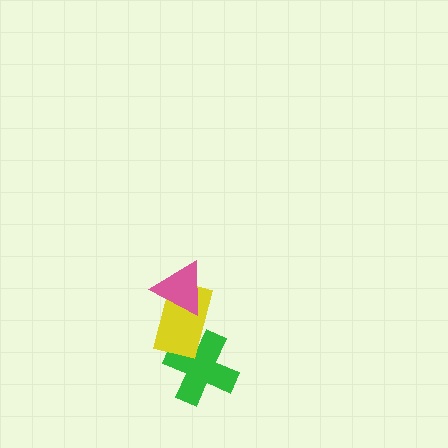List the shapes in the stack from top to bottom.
From top to bottom: the pink triangle, the yellow rectangle, the green cross.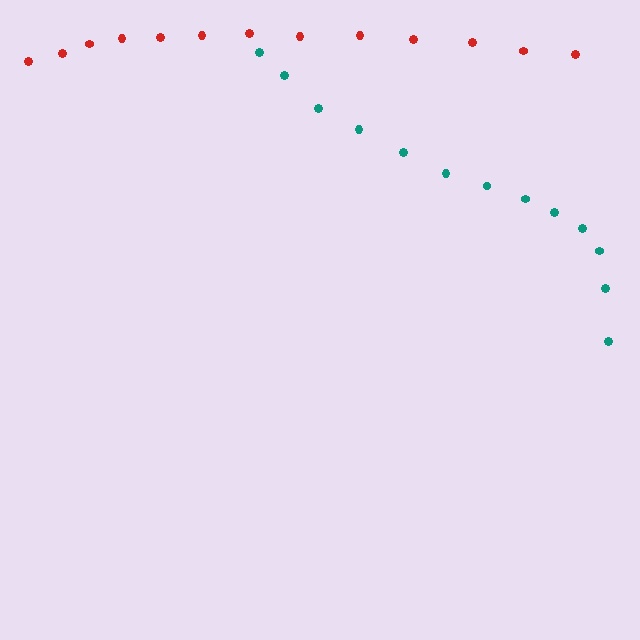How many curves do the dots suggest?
There are 2 distinct paths.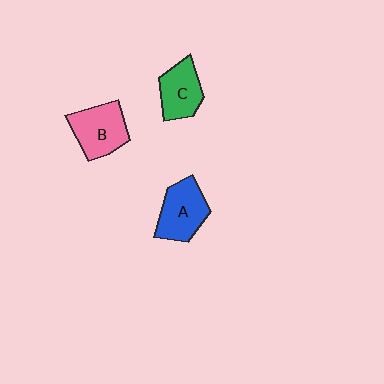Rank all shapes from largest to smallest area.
From largest to smallest: B (pink), A (blue), C (green).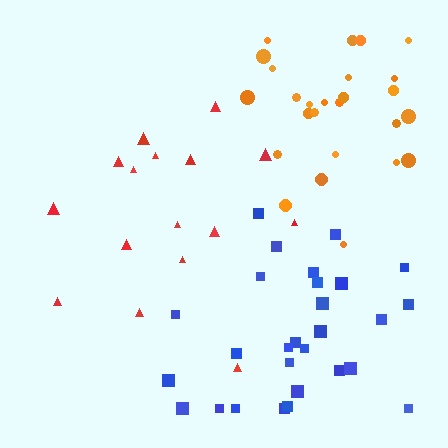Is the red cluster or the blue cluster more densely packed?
Blue.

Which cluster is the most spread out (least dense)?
Red.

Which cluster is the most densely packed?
Orange.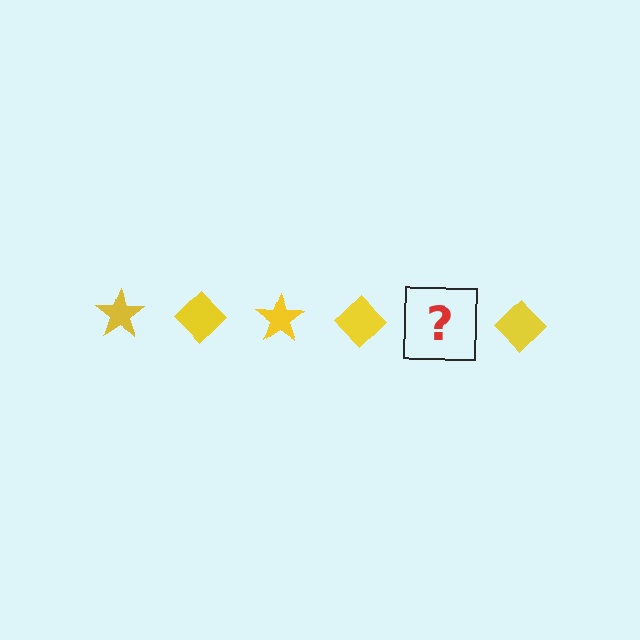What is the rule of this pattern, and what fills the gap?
The rule is that the pattern cycles through star, diamond shapes in yellow. The gap should be filled with a yellow star.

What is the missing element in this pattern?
The missing element is a yellow star.